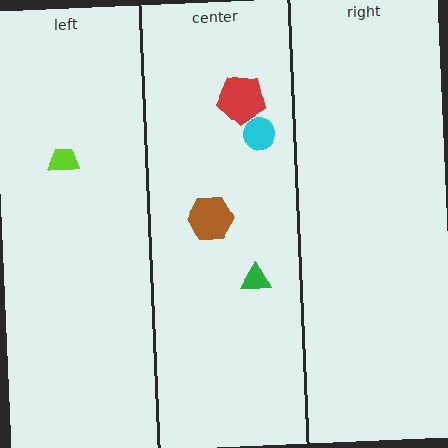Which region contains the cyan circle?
The center region.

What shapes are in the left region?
The lime trapezoid.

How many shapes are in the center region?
4.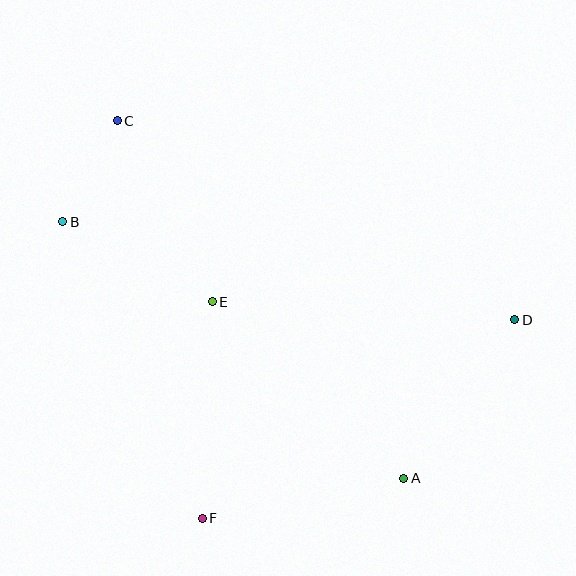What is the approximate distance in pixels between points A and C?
The distance between A and C is approximately 458 pixels.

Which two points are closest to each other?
Points B and C are closest to each other.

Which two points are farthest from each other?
Points B and D are farthest from each other.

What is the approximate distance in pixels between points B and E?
The distance between B and E is approximately 169 pixels.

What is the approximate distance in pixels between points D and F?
The distance between D and F is approximately 370 pixels.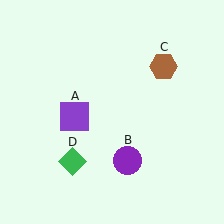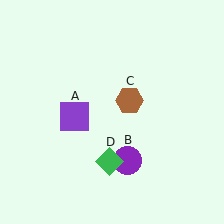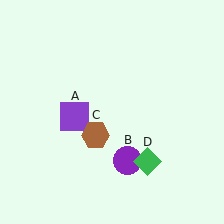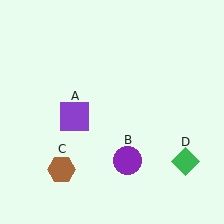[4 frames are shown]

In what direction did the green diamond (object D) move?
The green diamond (object D) moved right.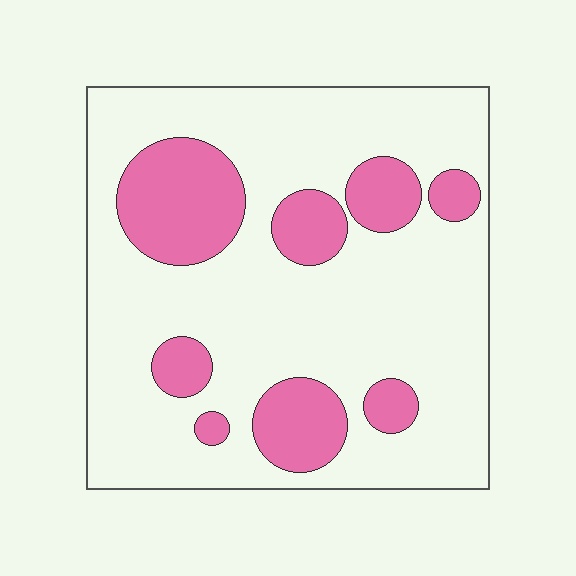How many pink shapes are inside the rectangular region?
8.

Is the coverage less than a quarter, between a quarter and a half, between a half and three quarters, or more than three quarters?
Less than a quarter.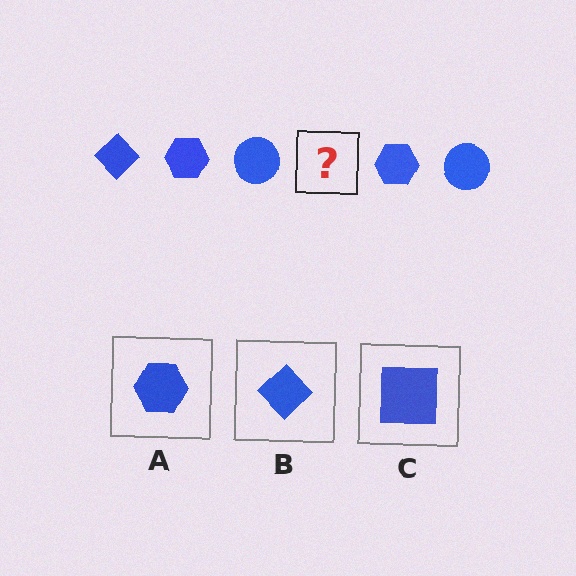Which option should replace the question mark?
Option B.